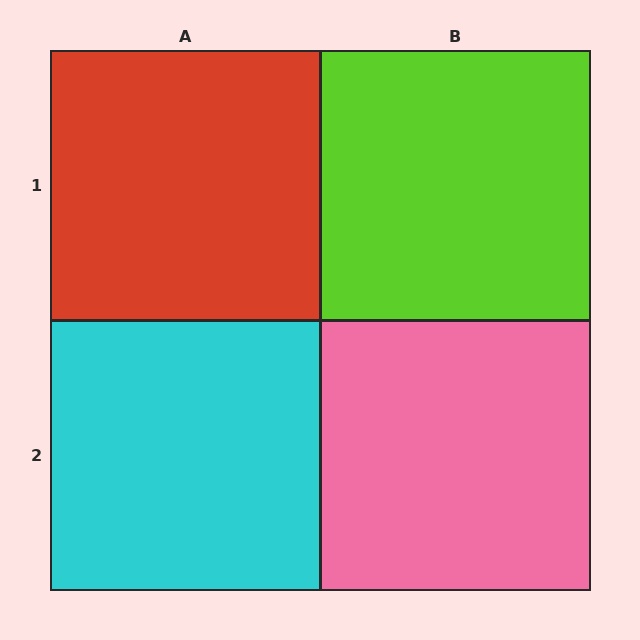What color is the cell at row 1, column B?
Lime.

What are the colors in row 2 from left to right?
Cyan, pink.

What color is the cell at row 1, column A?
Red.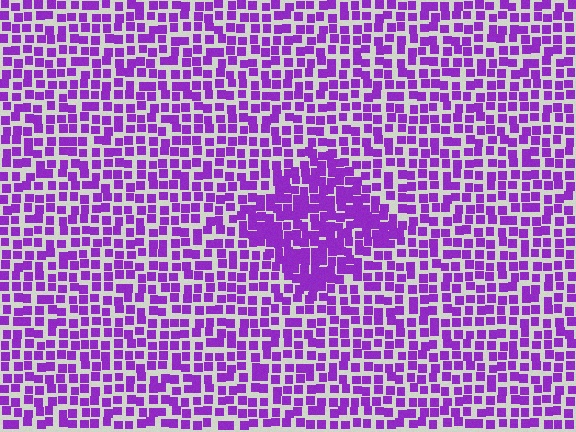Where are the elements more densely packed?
The elements are more densely packed inside the diamond boundary.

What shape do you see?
I see a diamond.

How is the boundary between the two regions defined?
The boundary is defined by a change in element density (approximately 1.6x ratio). All elements are the same color, size, and shape.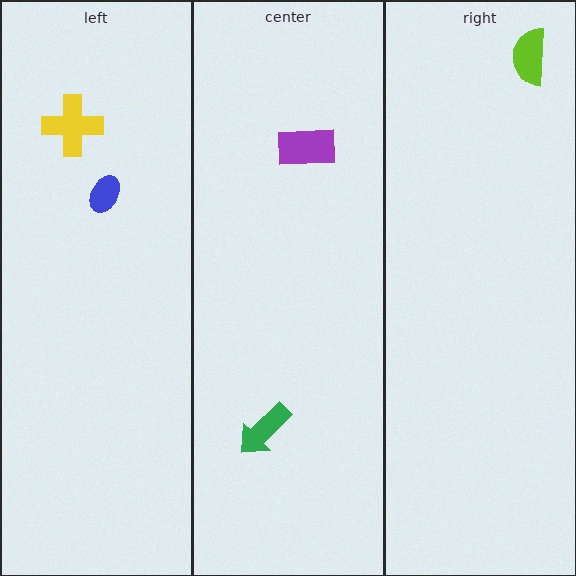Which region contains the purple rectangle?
The center region.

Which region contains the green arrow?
The center region.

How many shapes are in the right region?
1.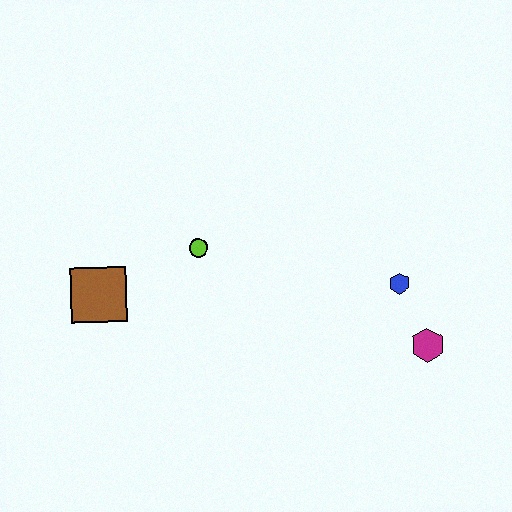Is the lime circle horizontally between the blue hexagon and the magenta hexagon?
No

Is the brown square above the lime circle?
No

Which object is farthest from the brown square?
The magenta hexagon is farthest from the brown square.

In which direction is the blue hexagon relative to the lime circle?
The blue hexagon is to the right of the lime circle.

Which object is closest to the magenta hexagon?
The blue hexagon is closest to the magenta hexagon.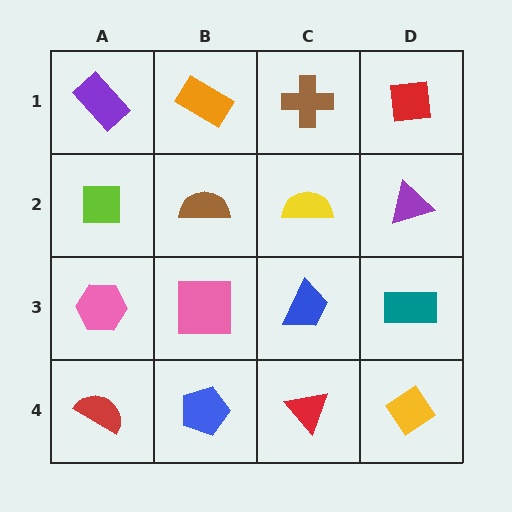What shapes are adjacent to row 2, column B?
An orange rectangle (row 1, column B), a pink square (row 3, column B), a lime square (row 2, column A), a yellow semicircle (row 2, column C).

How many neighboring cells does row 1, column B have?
3.